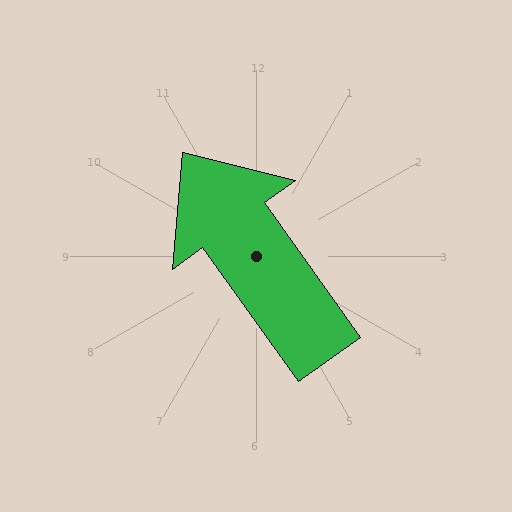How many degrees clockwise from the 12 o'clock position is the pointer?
Approximately 324 degrees.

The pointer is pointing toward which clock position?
Roughly 11 o'clock.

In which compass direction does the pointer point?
Northwest.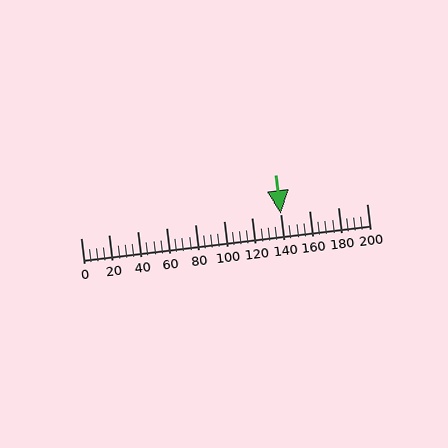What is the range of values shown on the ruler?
The ruler shows values from 0 to 200.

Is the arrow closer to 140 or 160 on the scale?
The arrow is closer to 140.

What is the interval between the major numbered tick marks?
The major tick marks are spaced 20 units apart.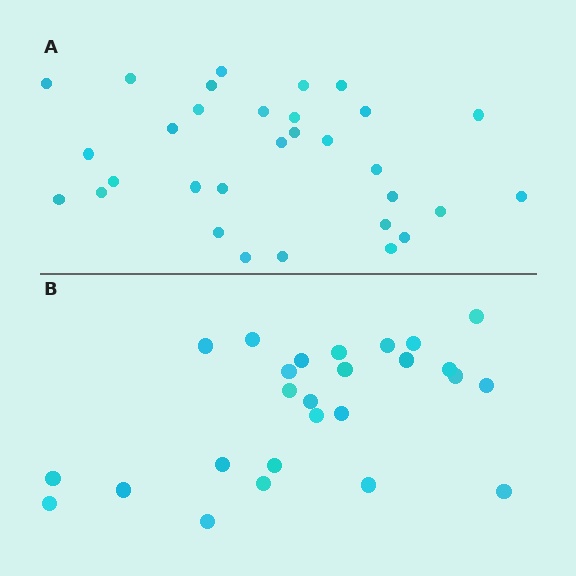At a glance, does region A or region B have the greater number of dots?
Region A (the top region) has more dots.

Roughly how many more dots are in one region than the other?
Region A has about 5 more dots than region B.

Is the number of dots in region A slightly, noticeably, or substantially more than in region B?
Region A has only slightly more — the two regions are fairly close. The ratio is roughly 1.2 to 1.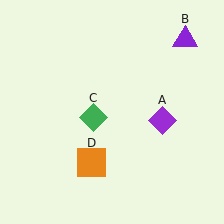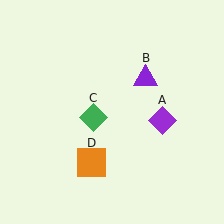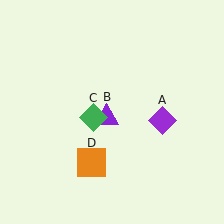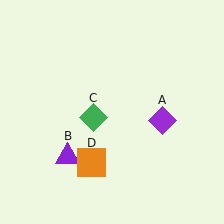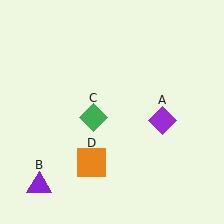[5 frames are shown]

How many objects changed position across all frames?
1 object changed position: purple triangle (object B).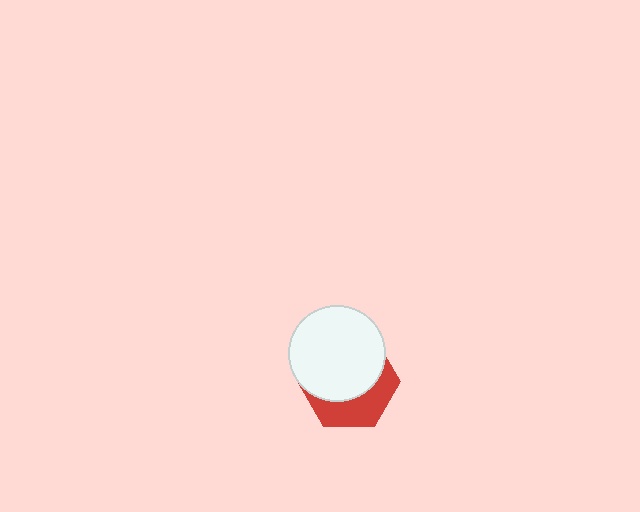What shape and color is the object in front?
The object in front is a white circle.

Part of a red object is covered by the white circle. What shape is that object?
It is a hexagon.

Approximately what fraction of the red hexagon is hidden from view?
Roughly 62% of the red hexagon is hidden behind the white circle.